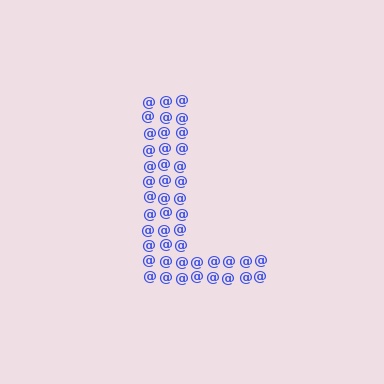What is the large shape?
The large shape is the letter L.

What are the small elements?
The small elements are at signs.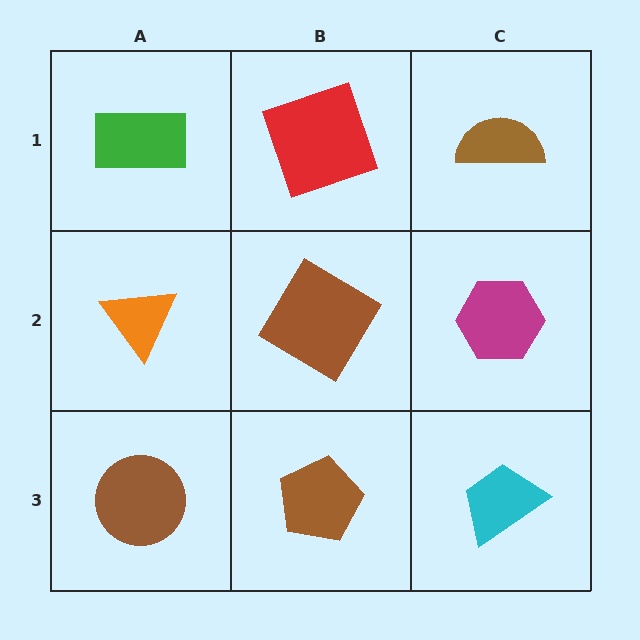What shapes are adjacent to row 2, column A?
A green rectangle (row 1, column A), a brown circle (row 3, column A), a brown diamond (row 2, column B).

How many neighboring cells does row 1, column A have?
2.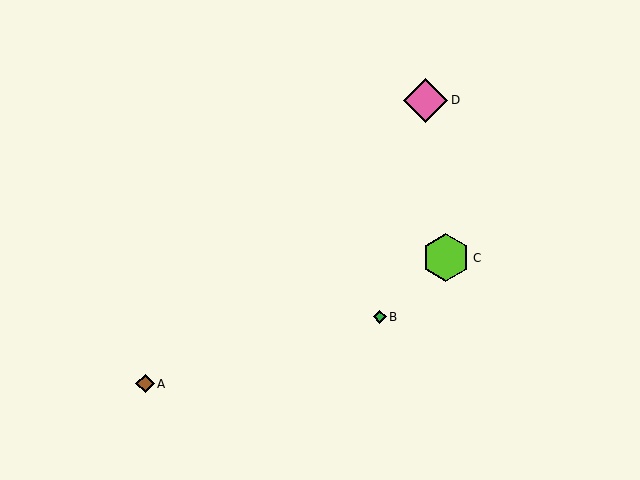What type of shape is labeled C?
Shape C is a lime hexagon.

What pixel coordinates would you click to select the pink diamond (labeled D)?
Click at (425, 100) to select the pink diamond D.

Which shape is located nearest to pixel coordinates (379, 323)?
The green diamond (labeled B) at (380, 317) is nearest to that location.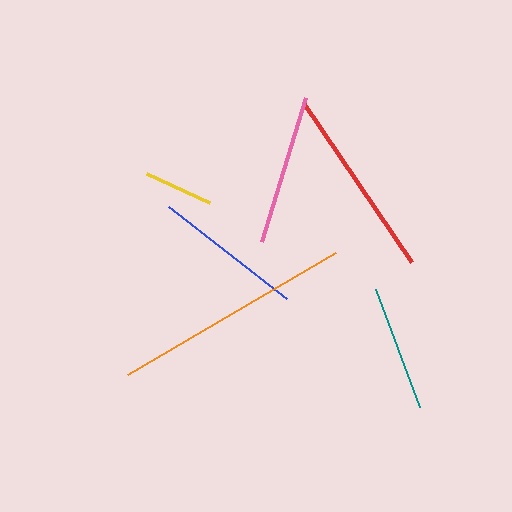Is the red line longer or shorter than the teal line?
The red line is longer than the teal line.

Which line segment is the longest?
The orange line is the longest at approximately 241 pixels.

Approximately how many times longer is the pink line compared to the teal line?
The pink line is approximately 1.2 times the length of the teal line.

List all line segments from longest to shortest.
From longest to shortest: orange, red, pink, blue, teal, yellow.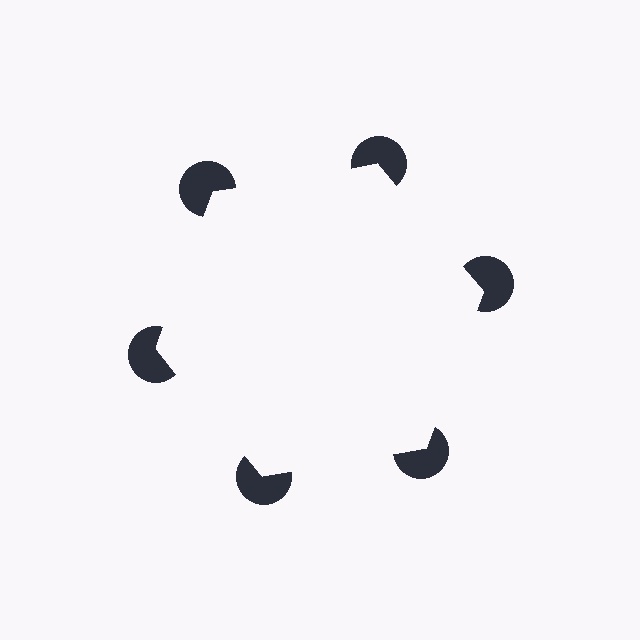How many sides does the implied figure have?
6 sides.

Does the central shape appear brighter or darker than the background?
It typically appears slightly brighter than the background, even though no actual brightness change is drawn.